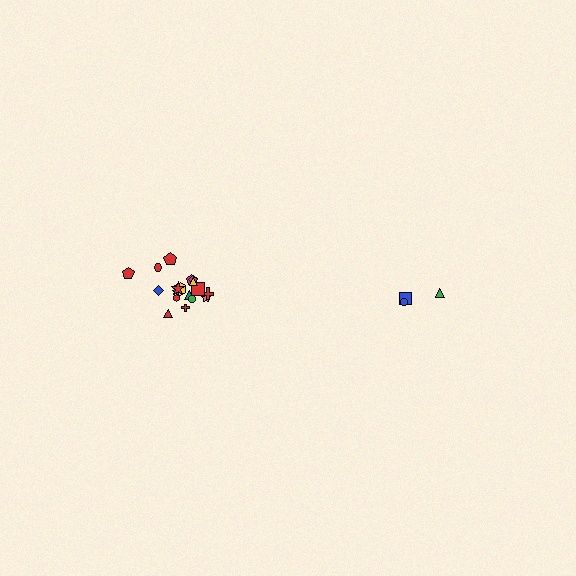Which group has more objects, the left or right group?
The left group.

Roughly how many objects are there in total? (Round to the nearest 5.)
Roughly 20 objects in total.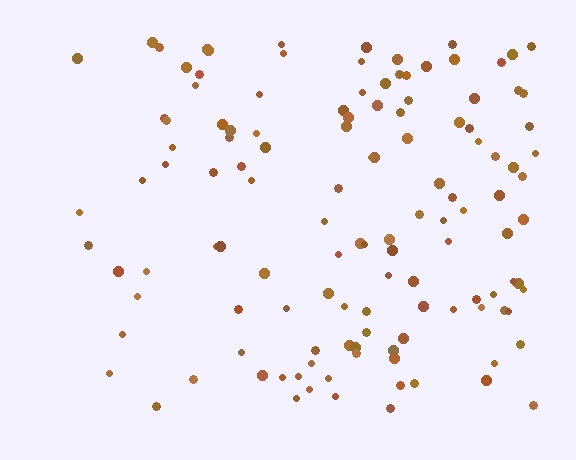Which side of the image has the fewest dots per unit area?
The left.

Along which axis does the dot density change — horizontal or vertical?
Horizontal.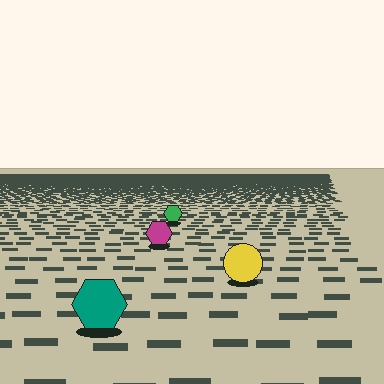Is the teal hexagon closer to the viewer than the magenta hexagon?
Yes. The teal hexagon is closer — you can tell from the texture gradient: the ground texture is coarser near it.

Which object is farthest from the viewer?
The green hexagon is farthest from the viewer. It appears smaller and the ground texture around it is denser.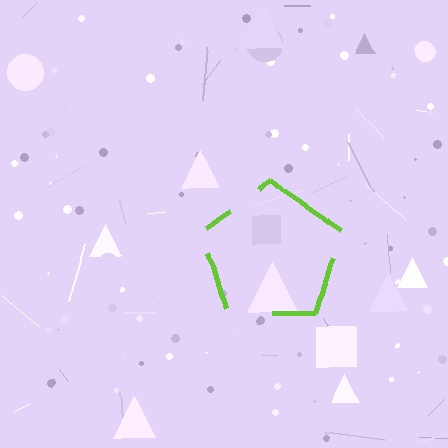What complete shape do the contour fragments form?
The contour fragments form a pentagon.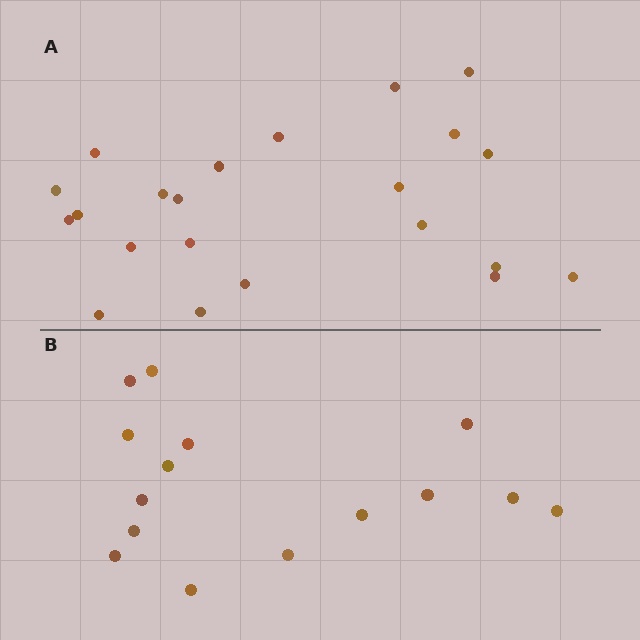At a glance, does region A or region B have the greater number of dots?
Region A (the top region) has more dots.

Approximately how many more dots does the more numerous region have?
Region A has roughly 8 or so more dots than region B.